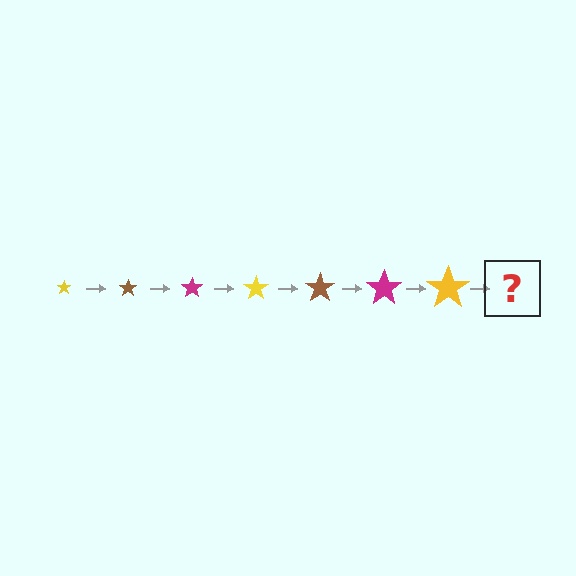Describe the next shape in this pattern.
It should be a brown star, larger than the previous one.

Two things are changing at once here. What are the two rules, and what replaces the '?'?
The two rules are that the star grows larger each step and the color cycles through yellow, brown, and magenta. The '?' should be a brown star, larger than the previous one.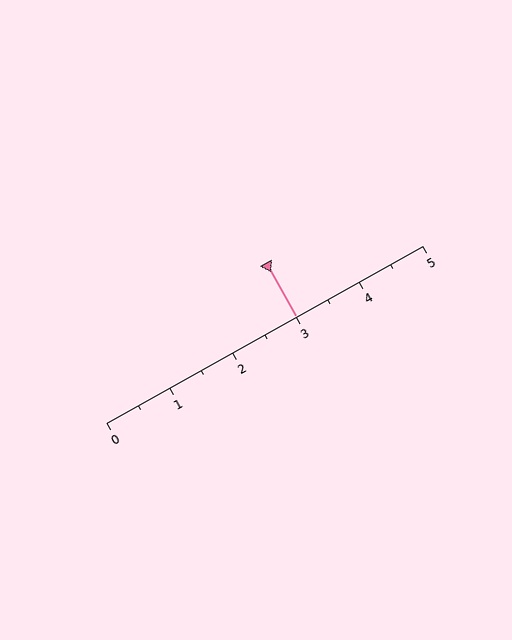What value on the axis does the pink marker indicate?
The marker indicates approximately 3.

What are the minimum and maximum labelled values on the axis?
The axis runs from 0 to 5.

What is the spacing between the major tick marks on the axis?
The major ticks are spaced 1 apart.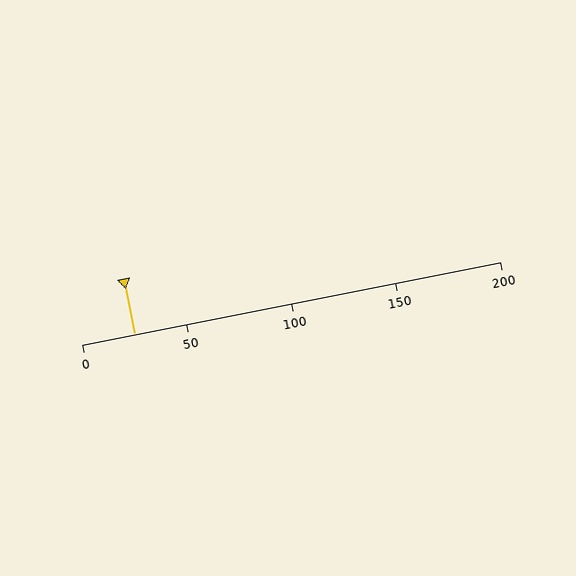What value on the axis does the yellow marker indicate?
The marker indicates approximately 25.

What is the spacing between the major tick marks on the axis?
The major ticks are spaced 50 apart.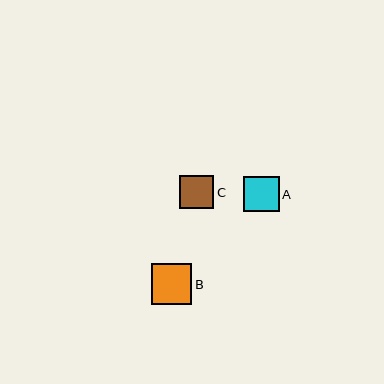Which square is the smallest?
Square C is the smallest with a size of approximately 34 pixels.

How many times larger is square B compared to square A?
Square B is approximately 1.1 times the size of square A.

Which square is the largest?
Square B is the largest with a size of approximately 41 pixels.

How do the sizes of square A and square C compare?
Square A and square C are approximately the same size.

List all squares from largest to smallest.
From largest to smallest: B, A, C.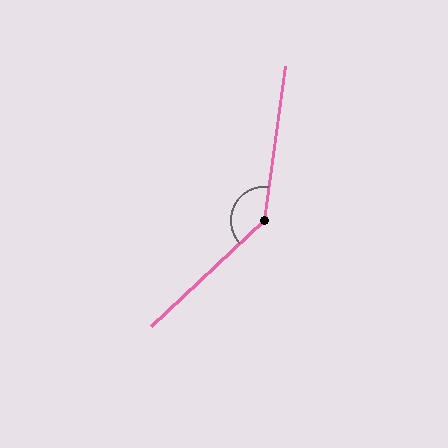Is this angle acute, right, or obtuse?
It is obtuse.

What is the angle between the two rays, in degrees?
Approximately 141 degrees.